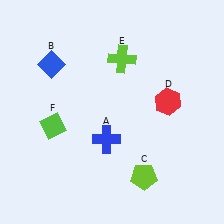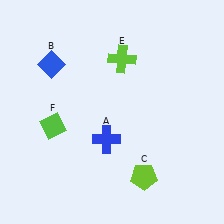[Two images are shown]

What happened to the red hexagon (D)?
The red hexagon (D) was removed in Image 2. It was in the top-right area of Image 1.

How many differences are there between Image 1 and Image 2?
There is 1 difference between the two images.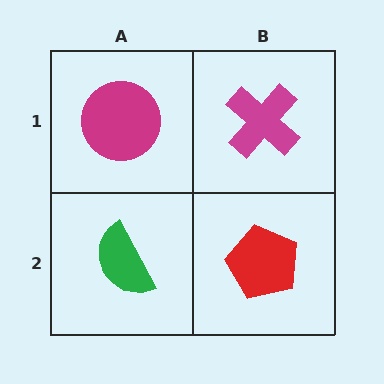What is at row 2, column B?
A red pentagon.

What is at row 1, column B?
A magenta cross.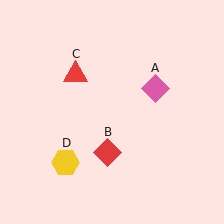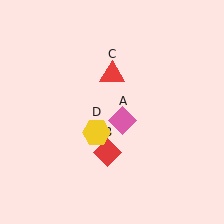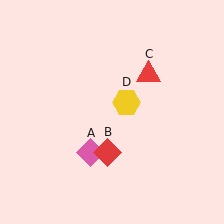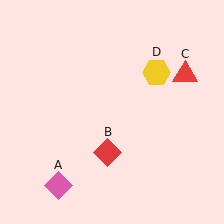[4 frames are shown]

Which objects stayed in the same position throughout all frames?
Red diamond (object B) remained stationary.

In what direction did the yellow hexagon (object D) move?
The yellow hexagon (object D) moved up and to the right.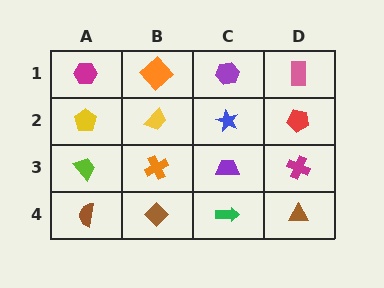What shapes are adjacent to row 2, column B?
An orange diamond (row 1, column B), an orange cross (row 3, column B), a yellow pentagon (row 2, column A), a blue star (row 2, column C).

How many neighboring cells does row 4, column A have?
2.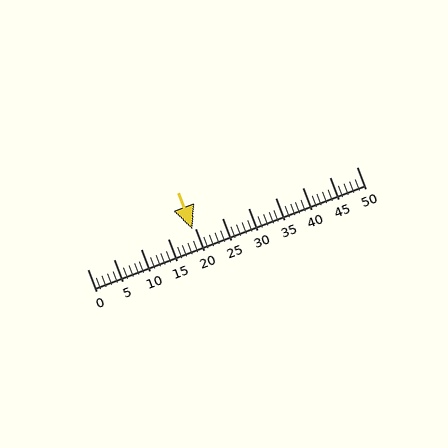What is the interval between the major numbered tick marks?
The major tick marks are spaced 5 units apart.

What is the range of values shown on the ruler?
The ruler shows values from 0 to 50.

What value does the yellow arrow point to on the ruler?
The yellow arrow points to approximately 20.